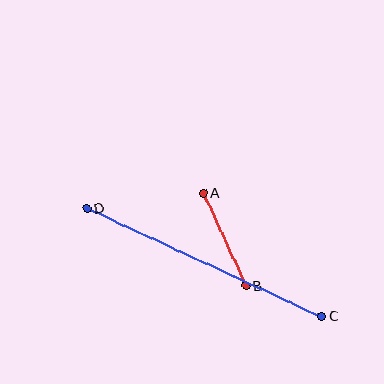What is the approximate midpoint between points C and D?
The midpoint is at approximately (204, 263) pixels.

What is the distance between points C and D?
The distance is approximately 258 pixels.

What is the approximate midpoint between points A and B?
The midpoint is at approximately (225, 240) pixels.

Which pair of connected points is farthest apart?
Points C and D are farthest apart.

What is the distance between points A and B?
The distance is approximately 102 pixels.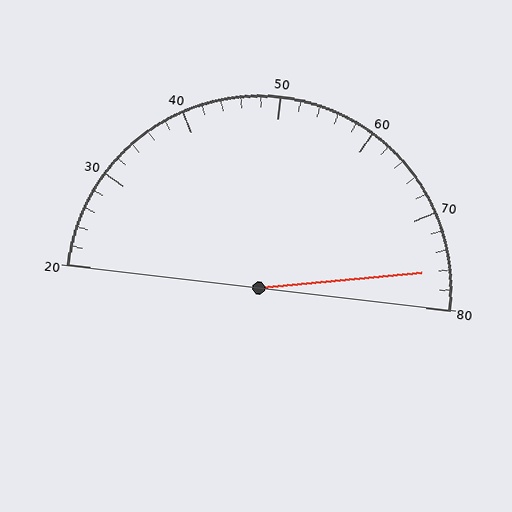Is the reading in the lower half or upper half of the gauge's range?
The reading is in the upper half of the range (20 to 80).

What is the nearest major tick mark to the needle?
The nearest major tick mark is 80.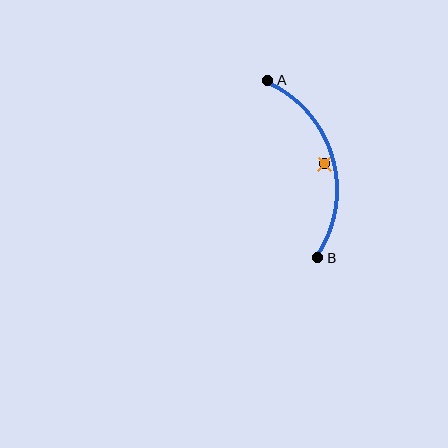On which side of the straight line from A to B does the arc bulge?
The arc bulges to the right of the straight line connecting A and B.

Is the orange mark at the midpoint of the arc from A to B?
No — the orange mark does not lie on the arc at all. It sits slightly inside the curve.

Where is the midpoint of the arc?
The arc midpoint is the point on the curve farthest from the straight line joining A and B. It sits to the right of that line.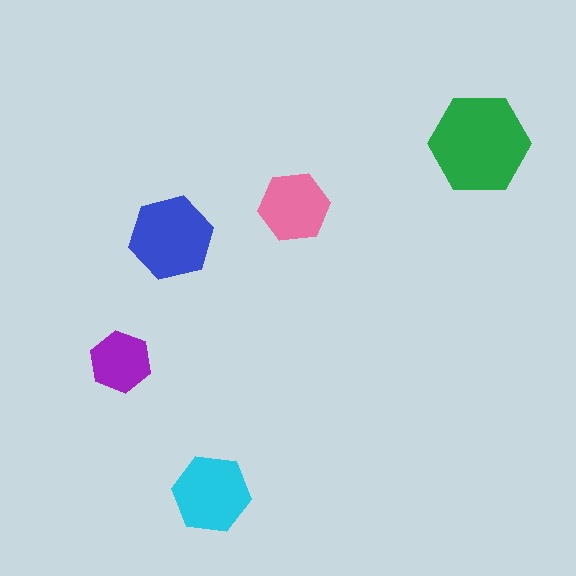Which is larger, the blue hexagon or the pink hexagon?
The blue one.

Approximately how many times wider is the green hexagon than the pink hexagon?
About 1.5 times wider.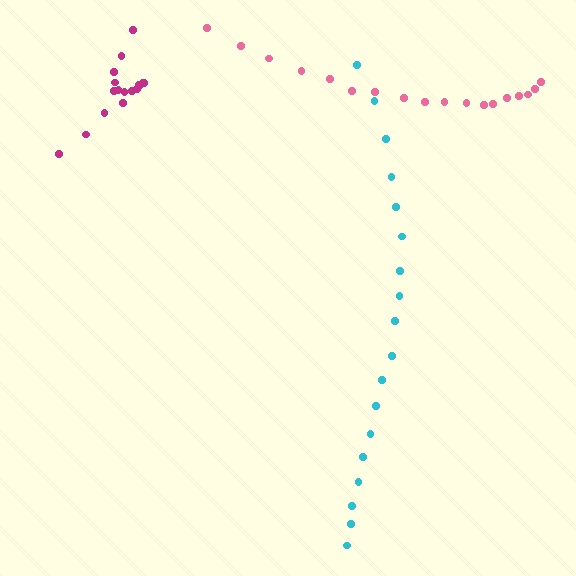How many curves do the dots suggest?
There are 3 distinct paths.